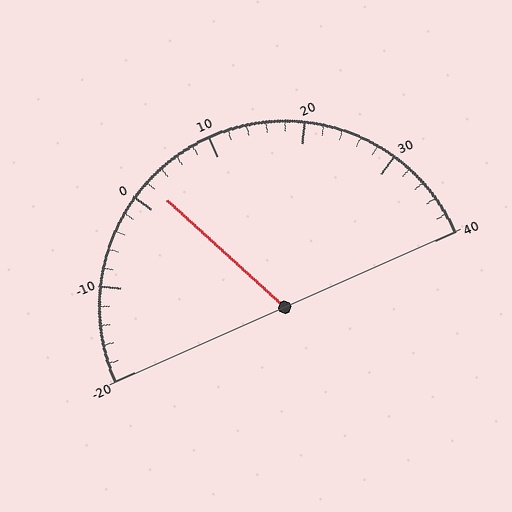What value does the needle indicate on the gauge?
The needle indicates approximately 2.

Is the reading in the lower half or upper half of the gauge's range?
The reading is in the lower half of the range (-20 to 40).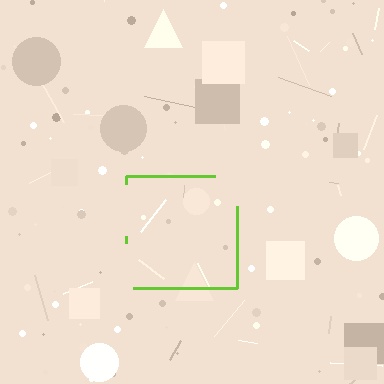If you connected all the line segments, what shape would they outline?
They would outline a square.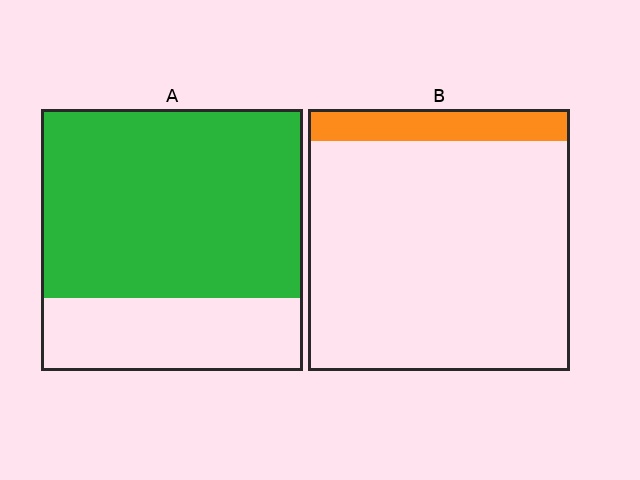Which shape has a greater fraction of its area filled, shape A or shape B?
Shape A.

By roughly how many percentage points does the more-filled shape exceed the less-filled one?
By roughly 60 percentage points (A over B).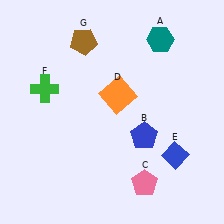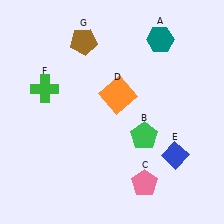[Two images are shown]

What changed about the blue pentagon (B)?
In Image 1, B is blue. In Image 2, it changed to green.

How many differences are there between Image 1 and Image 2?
There is 1 difference between the two images.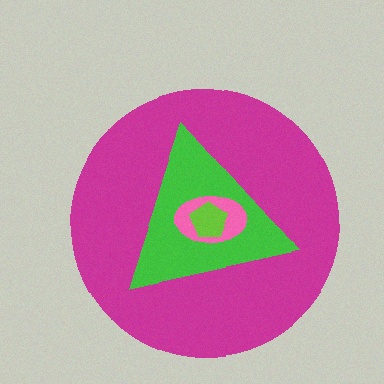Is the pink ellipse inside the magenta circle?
Yes.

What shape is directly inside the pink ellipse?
The lime pentagon.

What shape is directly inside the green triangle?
The pink ellipse.